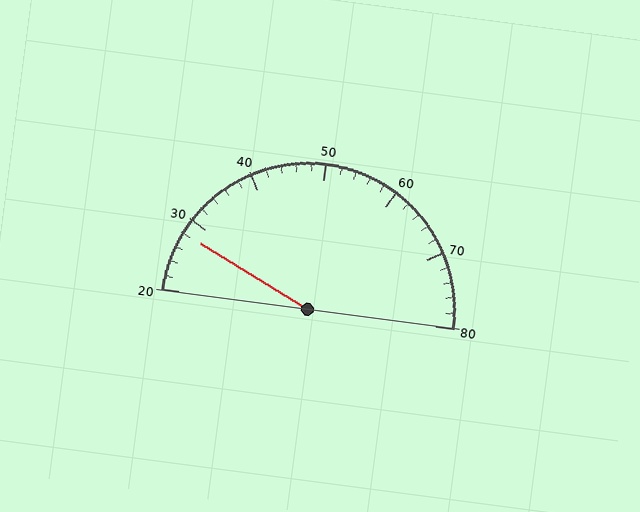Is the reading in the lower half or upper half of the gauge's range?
The reading is in the lower half of the range (20 to 80).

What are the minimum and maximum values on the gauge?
The gauge ranges from 20 to 80.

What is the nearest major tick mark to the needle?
The nearest major tick mark is 30.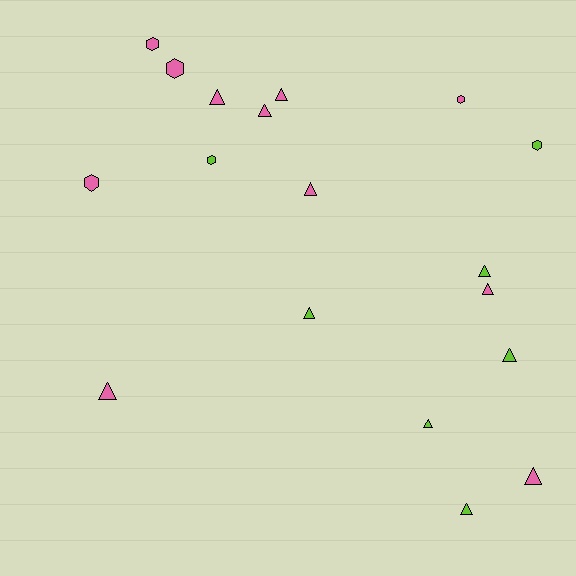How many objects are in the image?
There are 18 objects.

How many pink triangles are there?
There are 7 pink triangles.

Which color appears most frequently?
Pink, with 11 objects.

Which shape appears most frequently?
Triangle, with 12 objects.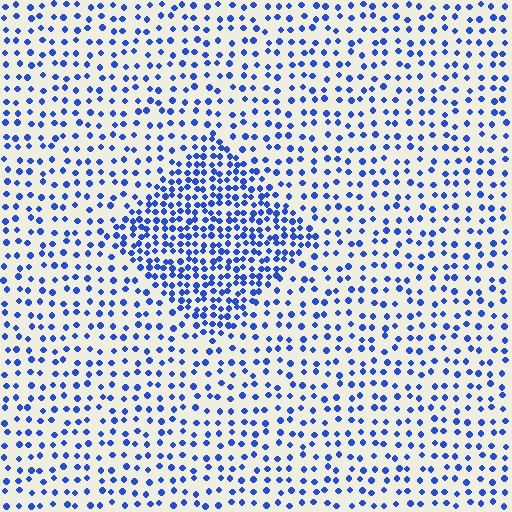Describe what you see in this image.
The image contains small blue elements arranged at two different densities. A diamond-shaped region is visible where the elements are more densely packed than the surrounding area.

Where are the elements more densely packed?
The elements are more densely packed inside the diamond boundary.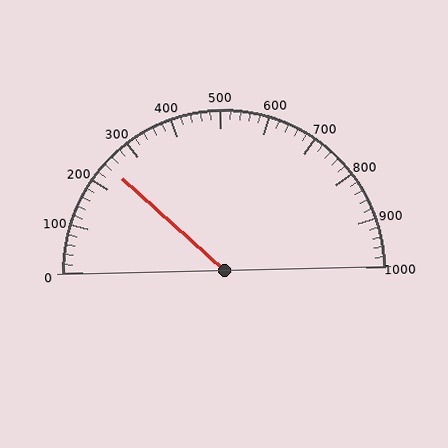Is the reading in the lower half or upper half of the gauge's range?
The reading is in the lower half of the range (0 to 1000).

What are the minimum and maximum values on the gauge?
The gauge ranges from 0 to 1000.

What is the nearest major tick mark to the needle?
The nearest major tick mark is 200.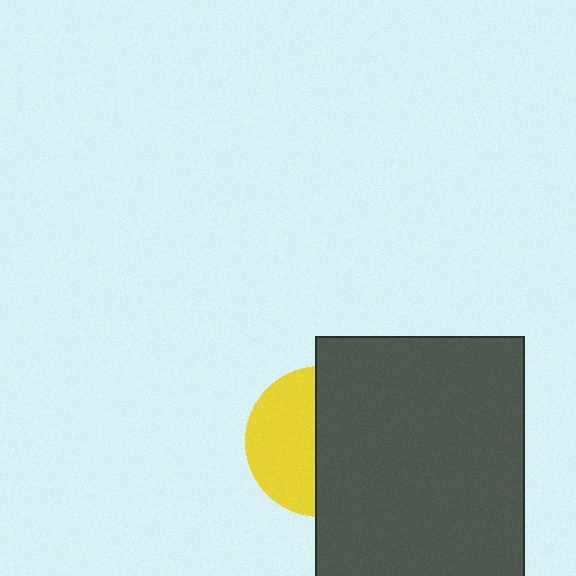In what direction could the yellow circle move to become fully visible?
The yellow circle could move left. That would shift it out from behind the dark gray rectangle entirely.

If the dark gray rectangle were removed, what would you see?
You would see the complete yellow circle.